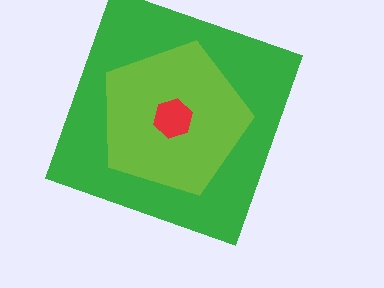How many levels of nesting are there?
3.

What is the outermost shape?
The green square.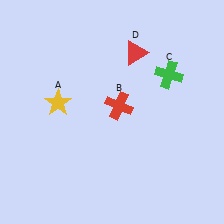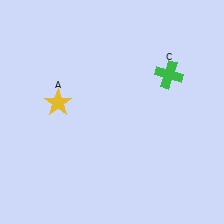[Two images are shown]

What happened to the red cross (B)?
The red cross (B) was removed in Image 2. It was in the top-right area of Image 1.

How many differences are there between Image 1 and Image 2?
There are 2 differences between the two images.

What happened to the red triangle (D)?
The red triangle (D) was removed in Image 2. It was in the top-right area of Image 1.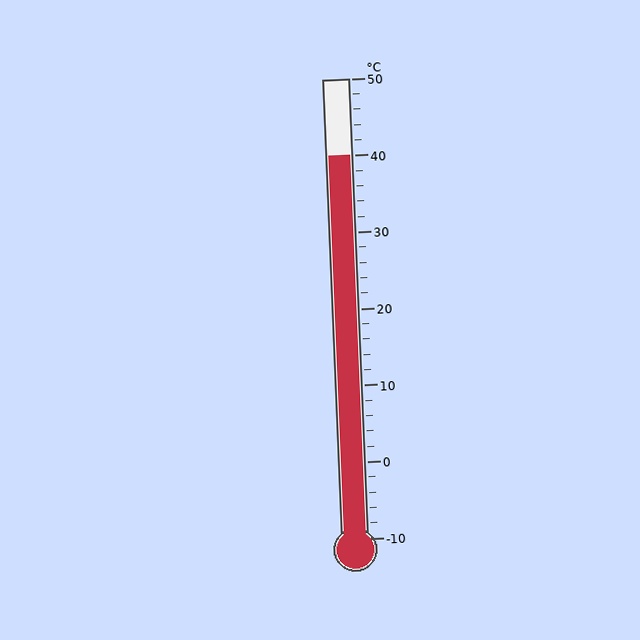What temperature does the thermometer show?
The thermometer shows approximately 40°C.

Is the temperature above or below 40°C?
The temperature is at 40°C.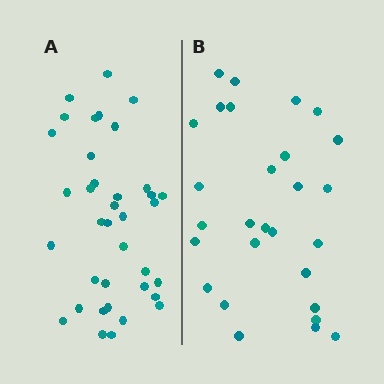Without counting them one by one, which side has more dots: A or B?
Region A (the left region) has more dots.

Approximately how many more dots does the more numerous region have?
Region A has roughly 8 or so more dots than region B.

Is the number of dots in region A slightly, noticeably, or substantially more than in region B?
Region A has noticeably more, but not dramatically so. The ratio is roughly 1.3 to 1.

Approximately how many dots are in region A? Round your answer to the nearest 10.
About 40 dots. (The exact count is 37, which rounds to 40.)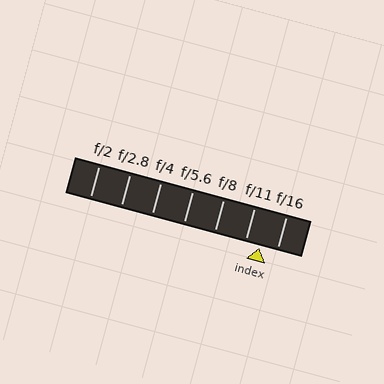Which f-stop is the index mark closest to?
The index mark is closest to f/11.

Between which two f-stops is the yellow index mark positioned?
The index mark is between f/11 and f/16.